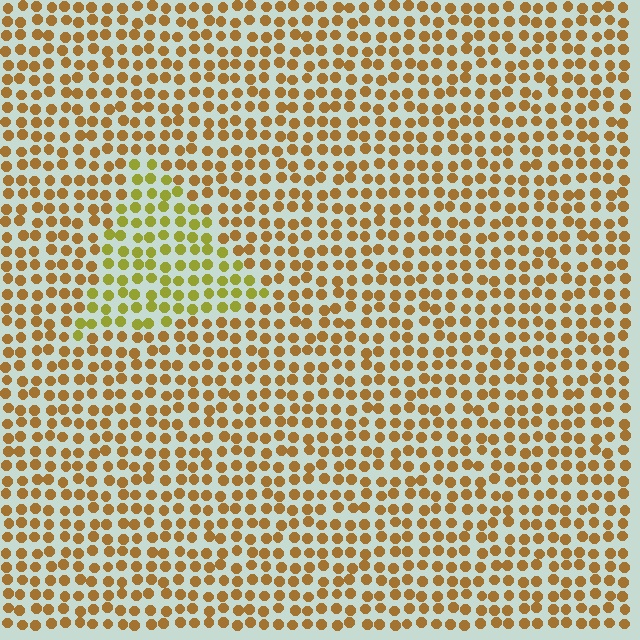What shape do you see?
I see a triangle.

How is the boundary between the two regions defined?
The boundary is defined purely by a slight shift in hue (about 32 degrees). Spacing, size, and orientation are identical on both sides.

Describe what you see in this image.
The image is filled with small brown elements in a uniform arrangement. A triangle-shaped region is visible where the elements are tinted to a slightly different hue, forming a subtle color boundary.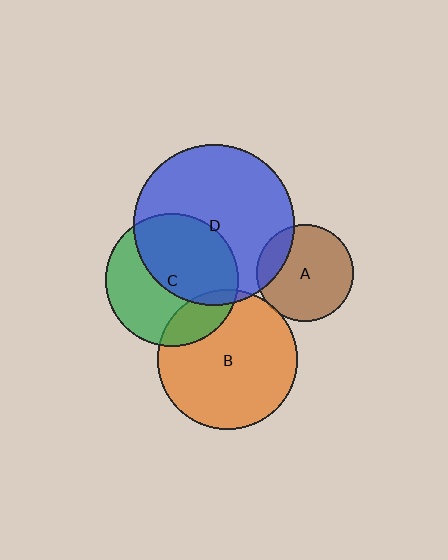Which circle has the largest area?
Circle D (blue).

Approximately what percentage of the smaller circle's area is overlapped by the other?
Approximately 5%.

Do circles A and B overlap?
Yes.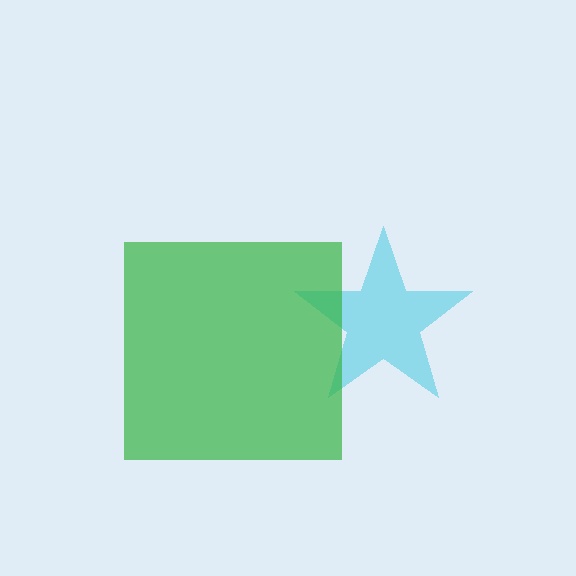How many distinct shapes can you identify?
There are 2 distinct shapes: a cyan star, a green square.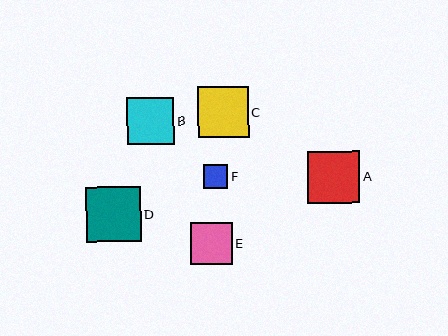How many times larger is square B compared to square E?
Square B is approximately 1.1 times the size of square E.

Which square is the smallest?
Square F is the smallest with a size of approximately 25 pixels.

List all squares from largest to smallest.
From largest to smallest: D, A, C, B, E, F.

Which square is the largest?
Square D is the largest with a size of approximately 55 pixels.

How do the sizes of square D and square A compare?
Square D and square A are approximately the same size.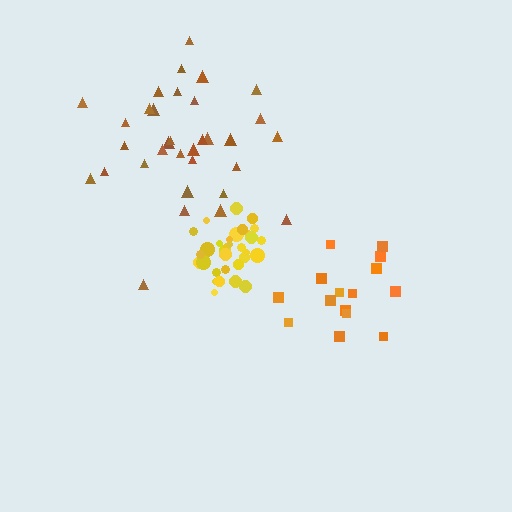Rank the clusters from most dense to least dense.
yellow, orange, brown.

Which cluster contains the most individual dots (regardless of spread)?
Yellow (34).